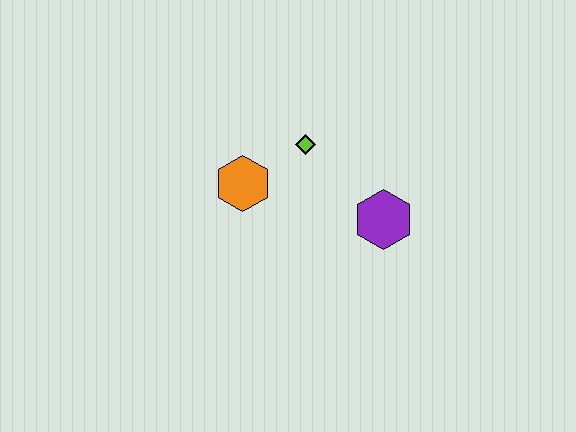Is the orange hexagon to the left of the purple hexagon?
Yes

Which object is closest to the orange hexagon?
The lime diamond is closest to the orange hexagon.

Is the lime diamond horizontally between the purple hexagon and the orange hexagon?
Yes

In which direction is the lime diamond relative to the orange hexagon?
The lime diamond is to the right of the orange hexagon.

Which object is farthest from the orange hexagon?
The purple hexagon is farthest from the orange hexagon.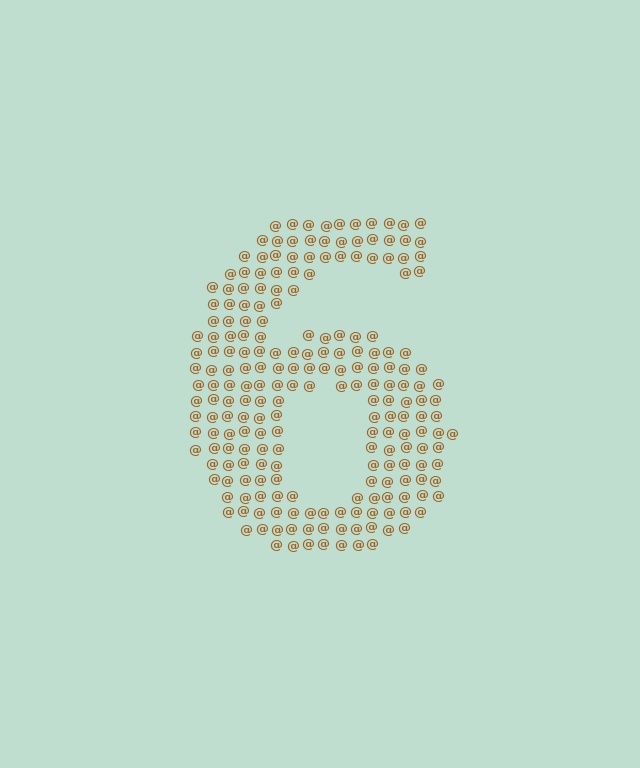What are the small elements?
The small elements are at signs.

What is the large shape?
The large shape is the digit 6.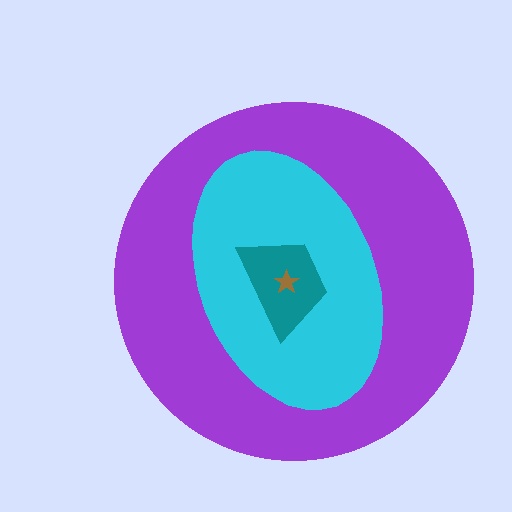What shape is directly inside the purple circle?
The cyan ellipse.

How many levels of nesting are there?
4.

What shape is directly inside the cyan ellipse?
The teal trapezoid.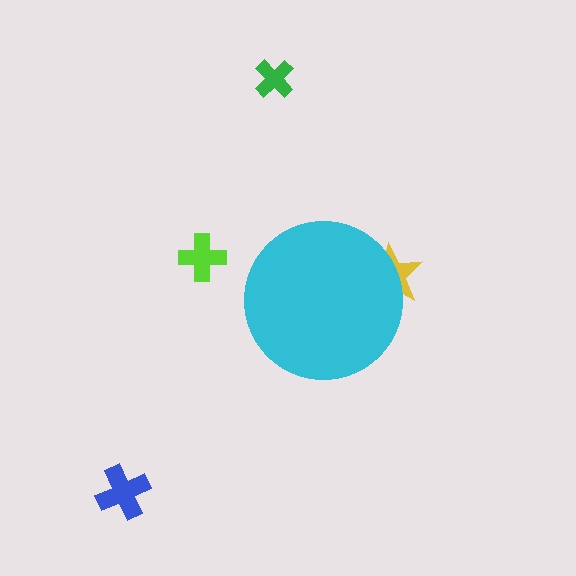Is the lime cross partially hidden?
No, the lime cross is fully visible.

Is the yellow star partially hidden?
Yes, the yellow star is partially hidden behind the cyan circle.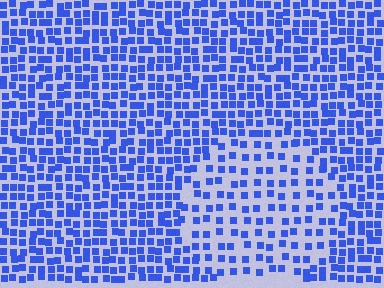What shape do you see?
I see a circle.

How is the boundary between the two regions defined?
The boundary is defined by a change in element density (approximately 1.9x ratio). All elements are the same color, size, and shape.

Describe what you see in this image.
The image contains small blue elements arranged at two different densities. A circle-shaped region is visible where the elements are less densely packed than the surrounding area.